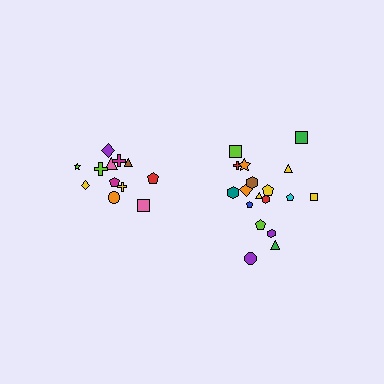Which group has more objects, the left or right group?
The right group.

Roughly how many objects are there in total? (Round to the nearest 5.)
Roughly 30 objects in total.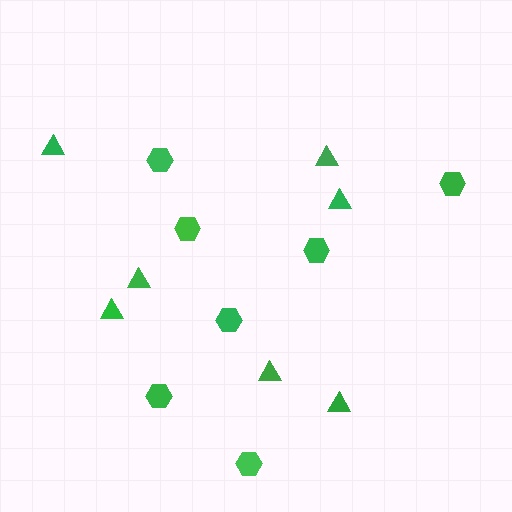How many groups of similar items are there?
There are 2 groups: one group of hexagons (7) and one group of triangles (7).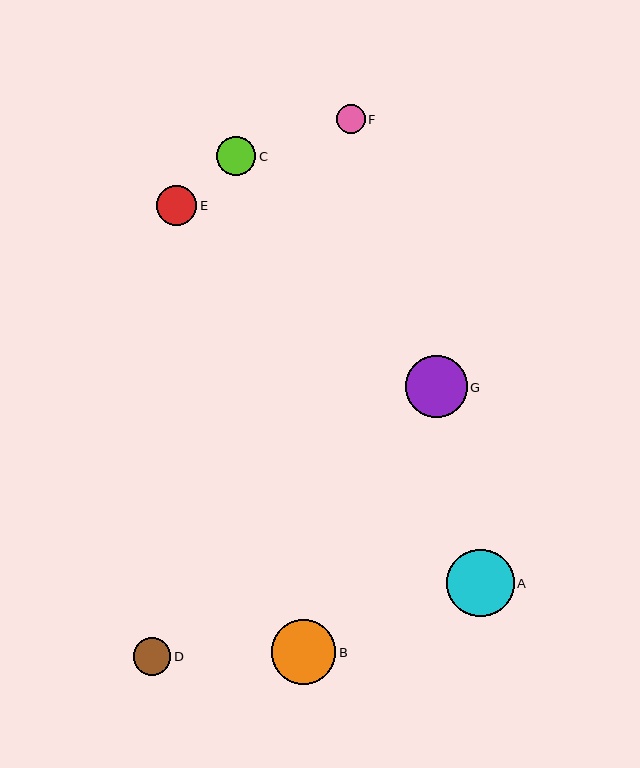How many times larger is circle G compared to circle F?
Circle G is approximately 2.1 times the size of circle F.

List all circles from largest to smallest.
From largest to smallest: A, B, G, E, C, D, F.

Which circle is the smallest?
Circle F is the smallest with a size of approximately 29 pixels.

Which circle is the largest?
Circle A is the largest with a size of approximately 68 pixels.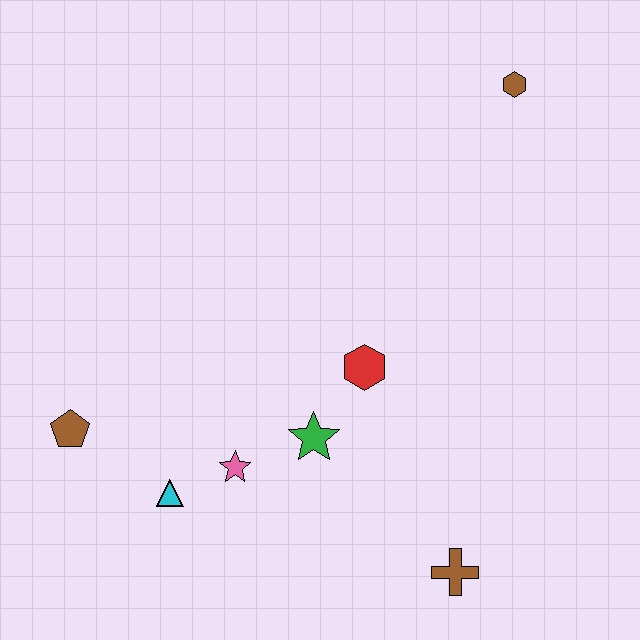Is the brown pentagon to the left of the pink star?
Yes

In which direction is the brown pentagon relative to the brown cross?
The brown pentagon is to the left of the brown cross.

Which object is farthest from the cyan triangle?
The brown hexagon is farthest from the cyan triangle.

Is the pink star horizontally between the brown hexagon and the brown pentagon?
Yes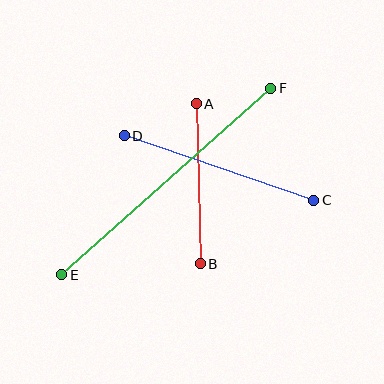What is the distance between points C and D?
The distance is approximately 200 pixels.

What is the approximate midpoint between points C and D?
The midpoint is at approximately (219, 168) pixels.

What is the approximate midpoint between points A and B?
The midpoint is at approximately (198, 184) pixels.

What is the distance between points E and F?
The distance is approximately 280 pixels.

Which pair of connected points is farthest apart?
Points E and F are farthest apart.